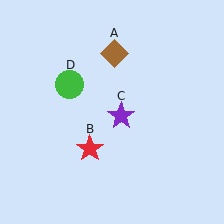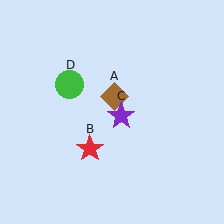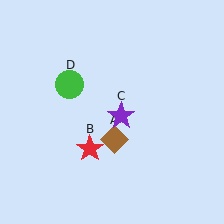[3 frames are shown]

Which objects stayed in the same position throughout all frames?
Red star (object B) and purple star (object C) and green circle (object D) remained stationary.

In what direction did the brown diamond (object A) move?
The brown diamond (object A) moved down.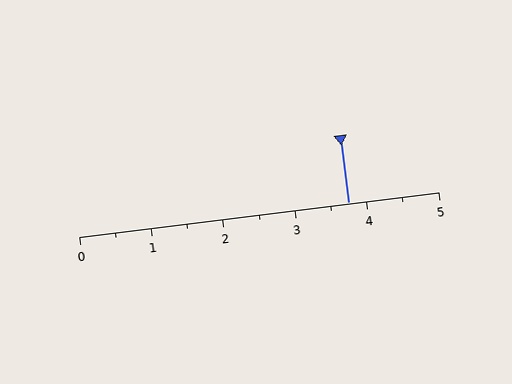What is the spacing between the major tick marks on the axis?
The major ticks are spaced 1 apart.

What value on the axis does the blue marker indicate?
The marker indicates approximately 3.8.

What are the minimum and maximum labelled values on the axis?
The axis runs from 0 to 5.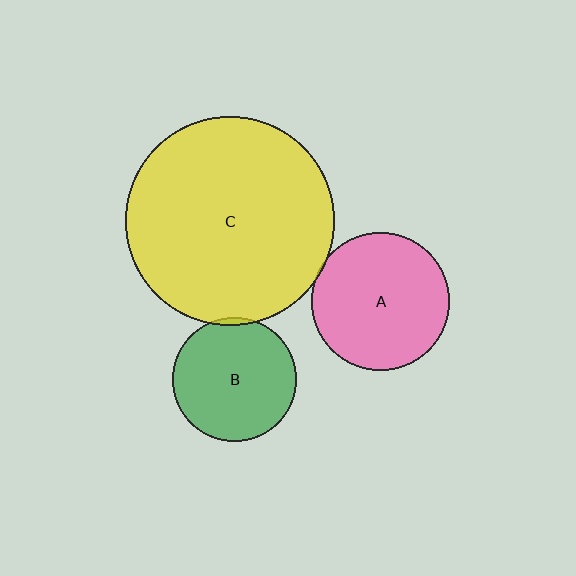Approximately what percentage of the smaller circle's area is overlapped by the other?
Approximately 5%.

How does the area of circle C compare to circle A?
Approximately 2.3 times.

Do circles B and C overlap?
Yes.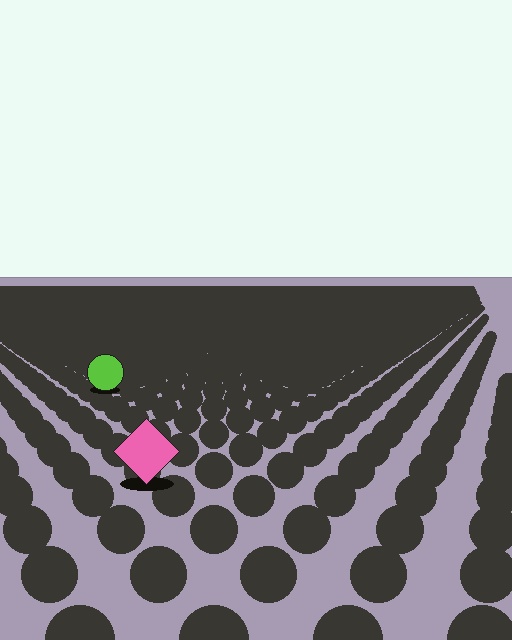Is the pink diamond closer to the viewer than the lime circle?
Yes. The pink diamond is closer — you can tell from the texture gradient: the ground texture is coarser near it.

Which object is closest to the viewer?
The pink diamond is closest. The texture marks near it are larger and more spread out.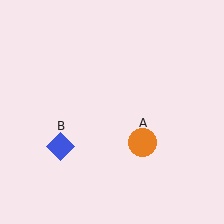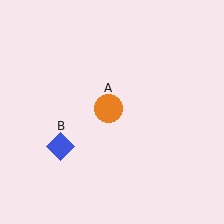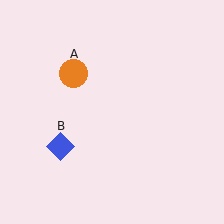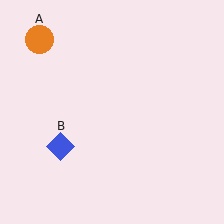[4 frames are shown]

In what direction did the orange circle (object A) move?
The orange circle (object A) moved up and to the left.